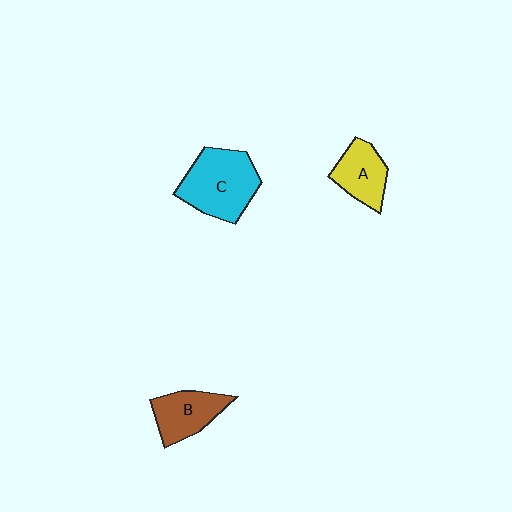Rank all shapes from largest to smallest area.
From largest to smallest: C (cyan), B (brown), A (yellow).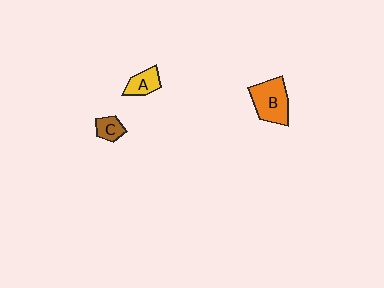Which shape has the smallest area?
Shape C (brown).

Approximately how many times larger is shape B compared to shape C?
Approximately 2.4 times.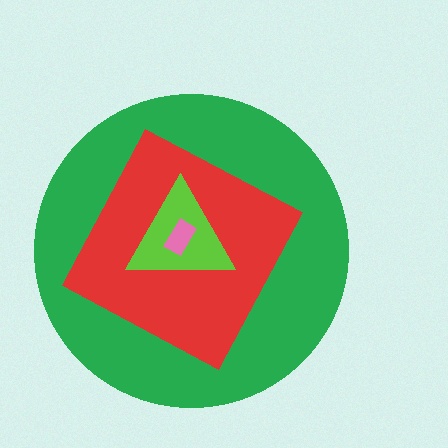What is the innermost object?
The pink rectangle.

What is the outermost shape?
The green circle.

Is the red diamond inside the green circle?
Yes.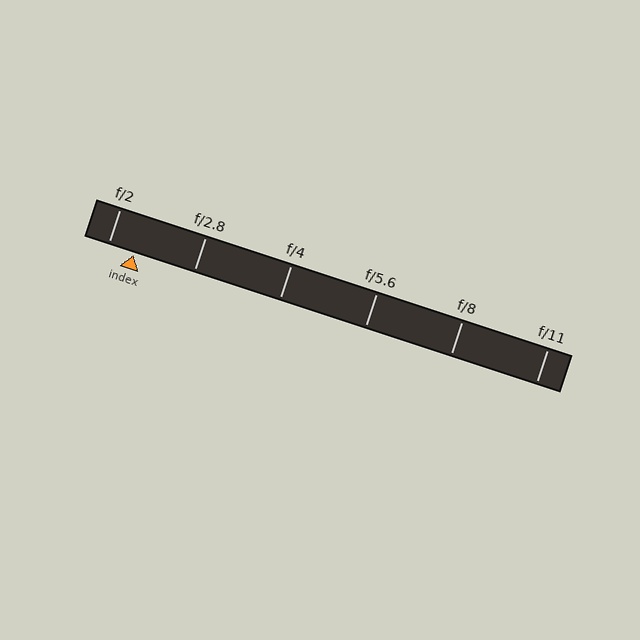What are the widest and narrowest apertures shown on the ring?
The widest aperture shown is f/2 and the narrowest is f/11.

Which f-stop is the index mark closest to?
The index mark is closest to f/2.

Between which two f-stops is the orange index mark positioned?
The index mark is between f/2 and f/2.8.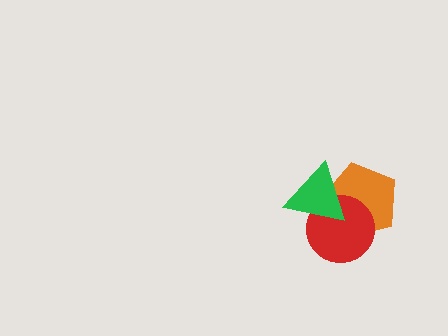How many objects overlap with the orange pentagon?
2 objects overlap with the orange pentagon.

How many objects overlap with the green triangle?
2 objects overlap with the green triangle.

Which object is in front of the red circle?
The green triangle is in front of the red circle.